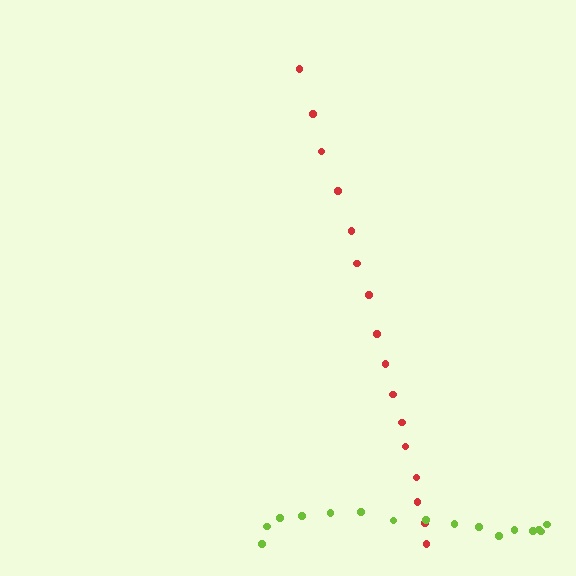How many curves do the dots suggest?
There are 2 distinct paths.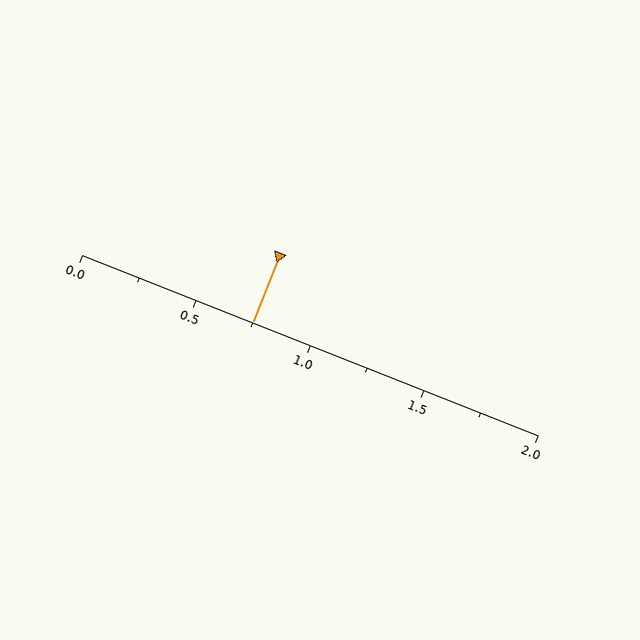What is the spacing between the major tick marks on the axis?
The major ticks are spaced 0.5 apart.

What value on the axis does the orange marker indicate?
The marker indicates approximately 0.75.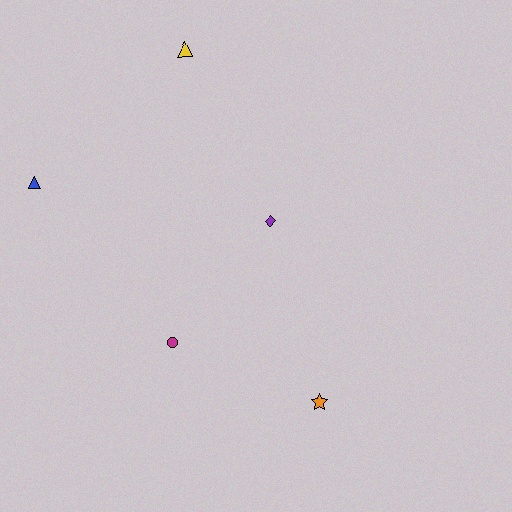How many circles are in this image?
There is 1 circle.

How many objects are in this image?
There are 5 objects.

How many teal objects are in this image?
There are no teal objects.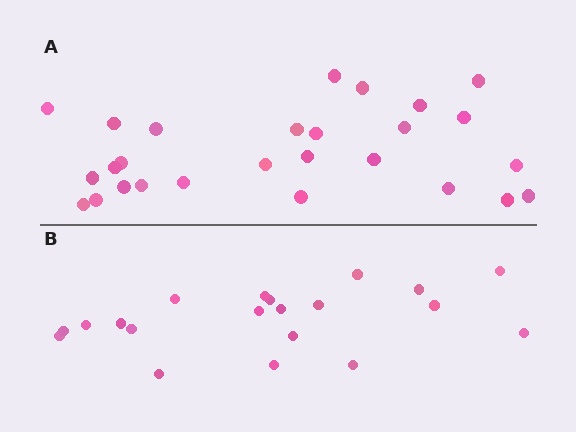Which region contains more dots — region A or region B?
Region A (the top region) has more dots.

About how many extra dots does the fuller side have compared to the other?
Region A has roughly 8 or so more dots than region B.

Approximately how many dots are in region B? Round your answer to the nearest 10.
About 20 dots.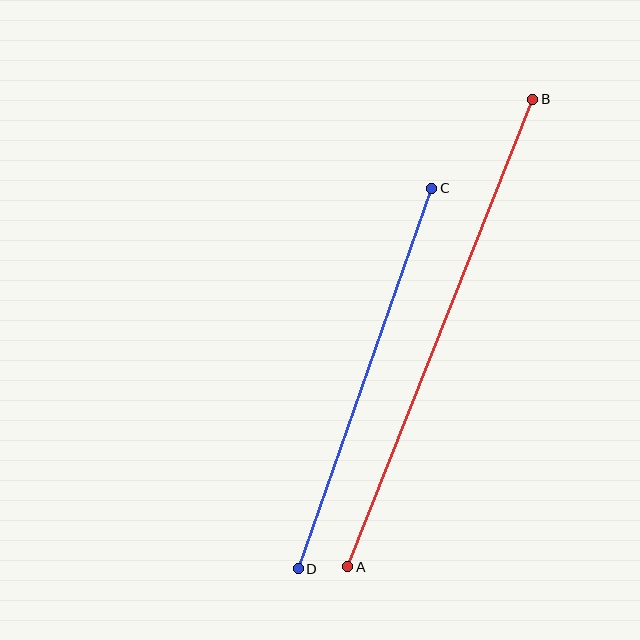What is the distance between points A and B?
The distance is approximately 503 pixels.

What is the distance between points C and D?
The distance is approximately 403 pixels.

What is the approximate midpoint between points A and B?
The midpoint is at approximately (440, 333) pixels.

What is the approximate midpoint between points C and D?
The midpoint is at approximately (365, 379) pixels.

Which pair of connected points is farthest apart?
Points A and B are farthest apart.